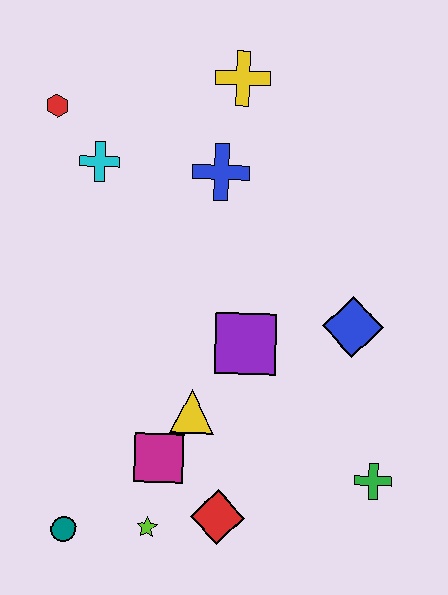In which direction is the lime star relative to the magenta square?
The lime star is below the magenta square.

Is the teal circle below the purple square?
Yes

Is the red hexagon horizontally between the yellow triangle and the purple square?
No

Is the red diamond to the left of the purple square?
Yes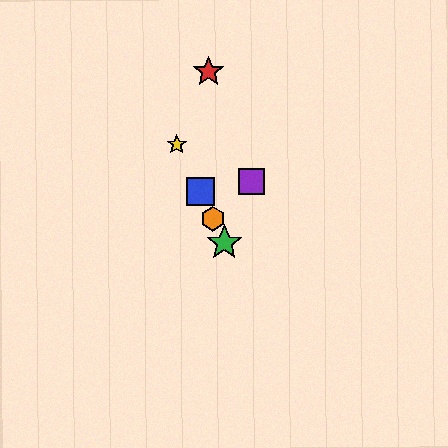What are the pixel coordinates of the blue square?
The blue square is at (200, 192).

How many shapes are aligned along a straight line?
4 shapes (the blue square, the green star, the yellow star, the orange hexagon) are aligned along a straight line.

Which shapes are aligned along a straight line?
The blue square, the green star, the yellow star, the orange hexagon are aligned along a straight line.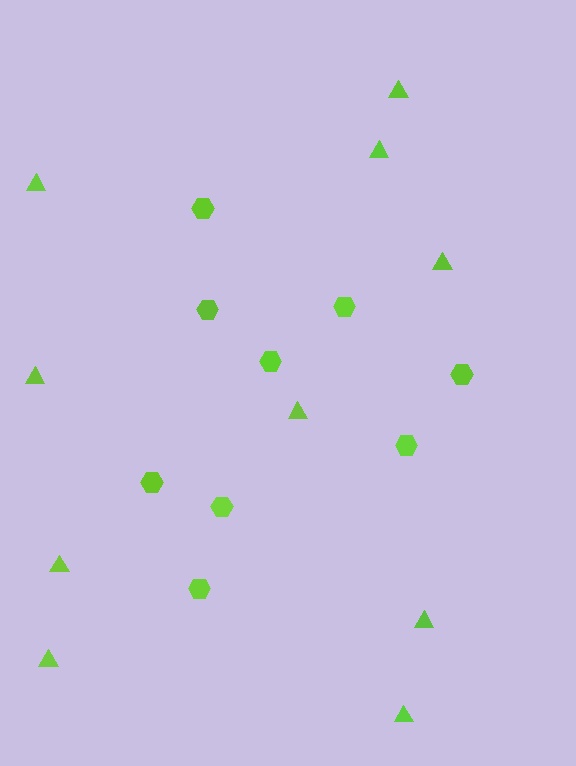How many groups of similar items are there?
There are 2 groups: one group of hexagons (9) and one group of triangles (10).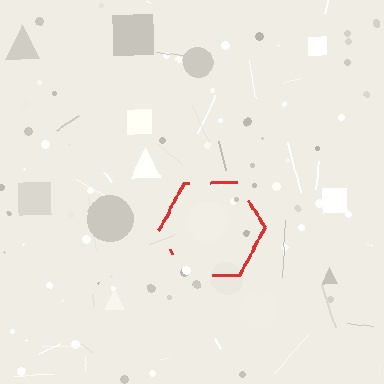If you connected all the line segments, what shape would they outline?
They would outline a hexagon.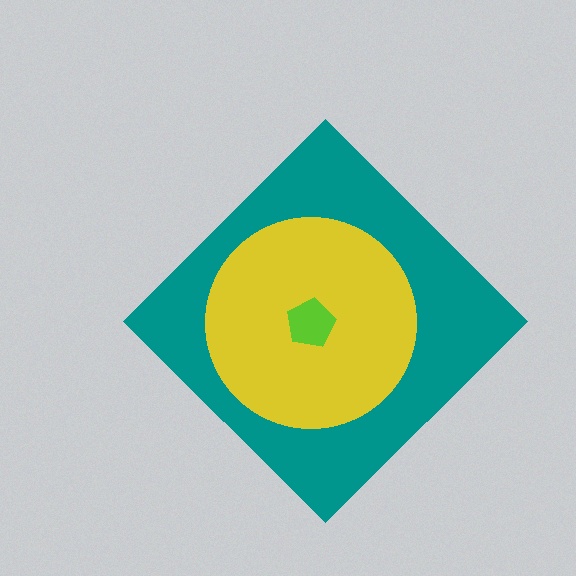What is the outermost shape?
The teal diamond.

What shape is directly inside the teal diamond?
The yellow circle.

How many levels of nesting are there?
3.